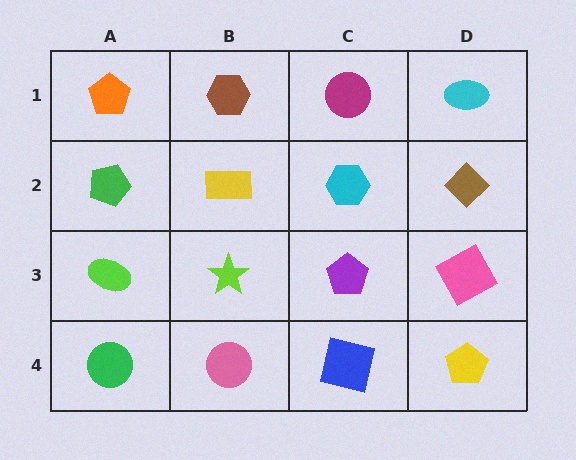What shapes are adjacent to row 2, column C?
A magenta circle (row 1, column C), a purple pentagon (row 3, column C), a yellow rectangle (row 2, column B), a brown diamond (row 2, column D).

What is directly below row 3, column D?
A yellow pentagon.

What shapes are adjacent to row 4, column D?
A pink square (row 3, column D), a blue square (row 4, column C).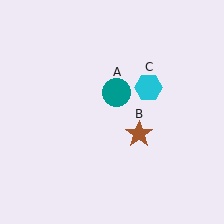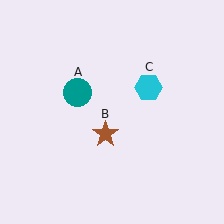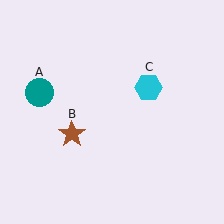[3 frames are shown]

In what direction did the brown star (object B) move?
The brown star (object B) moved left.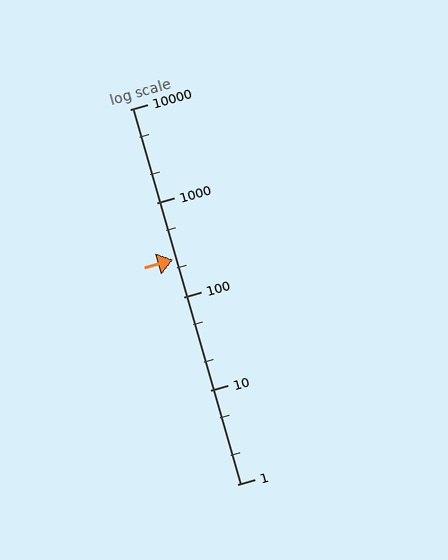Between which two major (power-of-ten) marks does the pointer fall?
The pointer is between 100 and 1000.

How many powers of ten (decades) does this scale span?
The scale spans 4 decades, from 1 to 10000.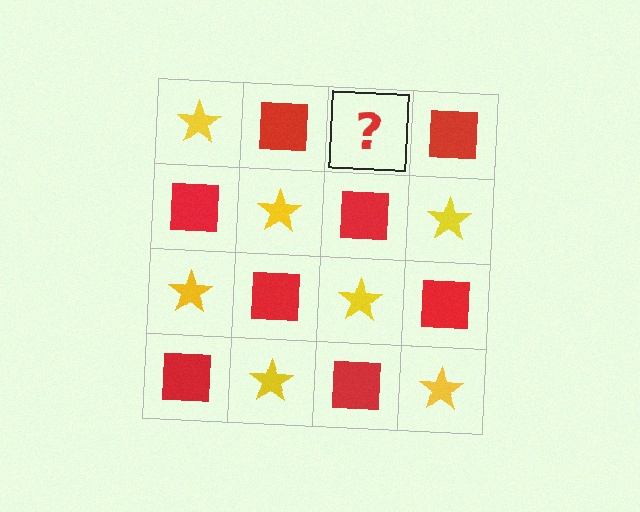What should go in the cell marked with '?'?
The missing cell should contain a yellow star.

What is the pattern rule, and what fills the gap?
The rule is that it alternates yellow star and red square in a checkerboard pattern. The gap should be filled with a yellow star.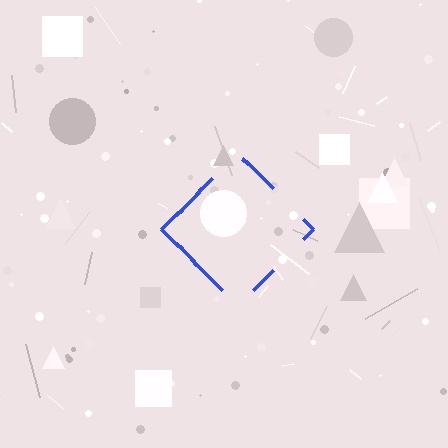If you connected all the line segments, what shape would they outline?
They would outline a diamond.